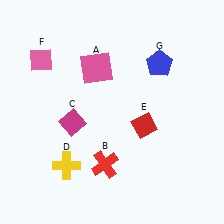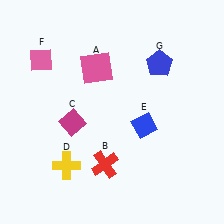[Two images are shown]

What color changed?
The diamond (E) changed from red in Image 1 to blue in Image 2.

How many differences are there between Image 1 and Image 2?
There is 1 difference between the two images.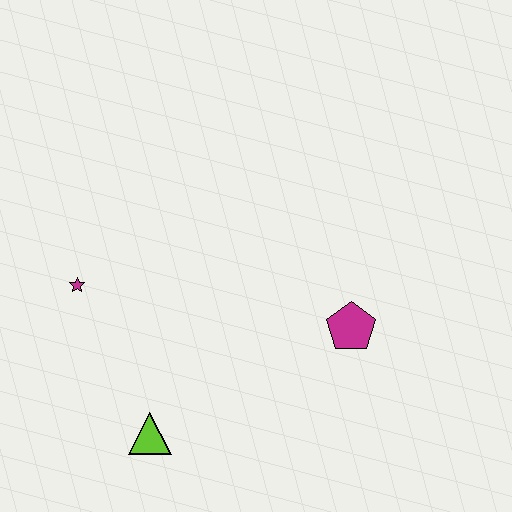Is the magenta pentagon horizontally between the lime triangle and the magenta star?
No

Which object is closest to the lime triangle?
The magenta star is closest to the lime triangle.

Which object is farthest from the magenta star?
The magenta pentagon is farthest from the magenta star.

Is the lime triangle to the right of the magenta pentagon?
No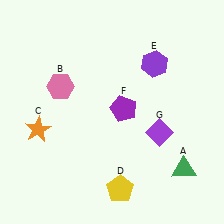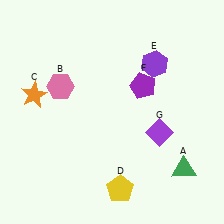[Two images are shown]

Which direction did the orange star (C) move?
The orange star (C) moved up.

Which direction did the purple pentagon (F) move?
The purple pentagon (F) moved up.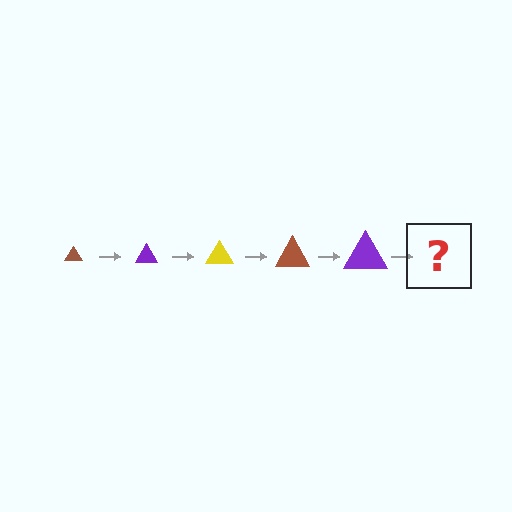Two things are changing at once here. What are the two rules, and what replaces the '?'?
The two rules are that the triangle grows larger each step and the color cycles through brown, purple, and yellow. The '?' should be a yellow triangle, larger than the previous one.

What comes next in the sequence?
The next element should be a yellow triangle, larger than the previous one.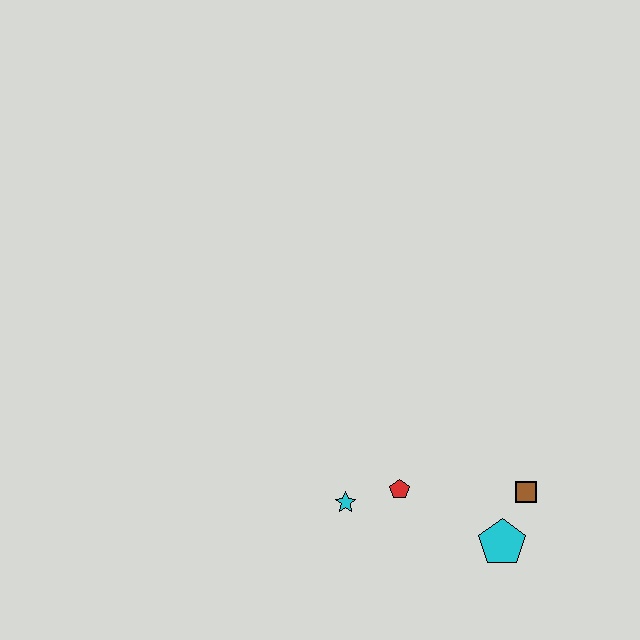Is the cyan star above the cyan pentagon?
Yes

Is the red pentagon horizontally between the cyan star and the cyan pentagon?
Yes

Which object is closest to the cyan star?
The red pentagon is closest to the cyan star.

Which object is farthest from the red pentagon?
The brown square is farthest from the red pentagon.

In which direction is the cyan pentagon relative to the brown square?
The cyan pentagon is below the brown square.